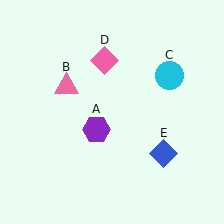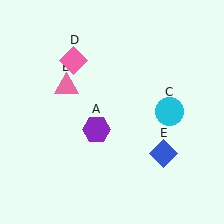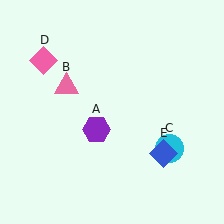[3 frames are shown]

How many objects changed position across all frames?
2 objects changed position: cyan circle (object C), pink diamond (object D).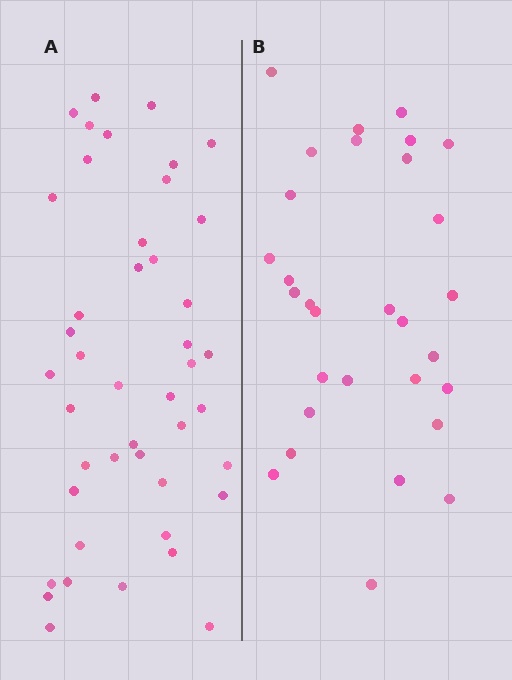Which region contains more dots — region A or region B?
Region A (the left region) has more dots.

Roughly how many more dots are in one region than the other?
Region A has approximately 15 more dots than region B.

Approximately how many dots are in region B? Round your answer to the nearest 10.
About 30 dots.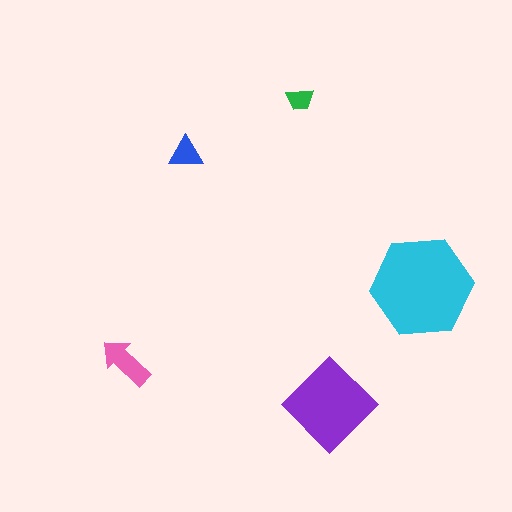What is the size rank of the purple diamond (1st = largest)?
2nd.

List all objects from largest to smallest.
The cyan hexagon, the purple diamond, the pink arrow, the blue triangle, the green trapezoid.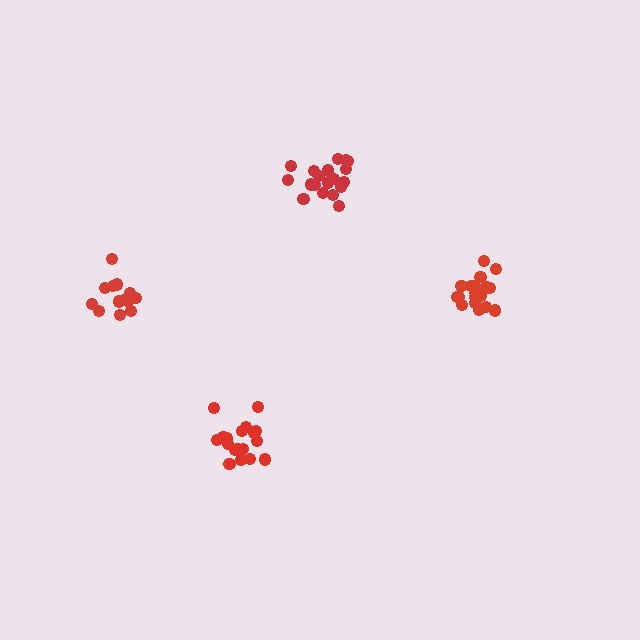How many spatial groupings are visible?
There are 4 spatial groupings.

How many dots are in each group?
Group 1: 19 dots, Group 2: 19 dots, Group 3: 14 dots, Group 4: 19 dots (71 total).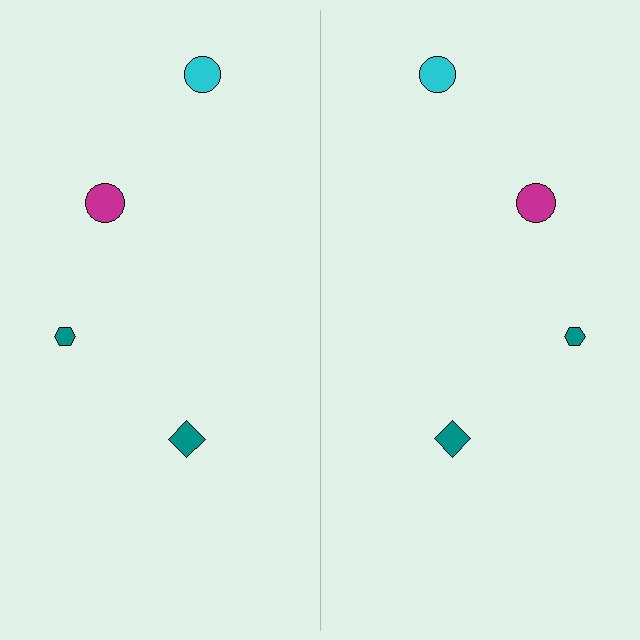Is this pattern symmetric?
Yes, this pattern has bilateral (reflection) symmetry.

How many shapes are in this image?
There are 8 shapes in this image.